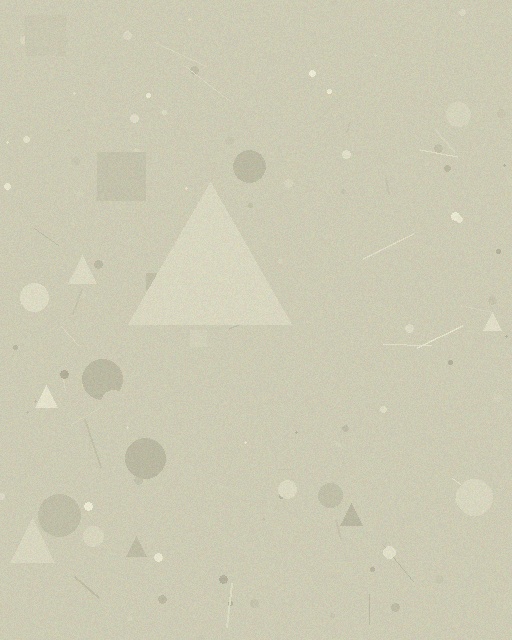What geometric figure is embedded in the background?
A triangle is embedded in the background.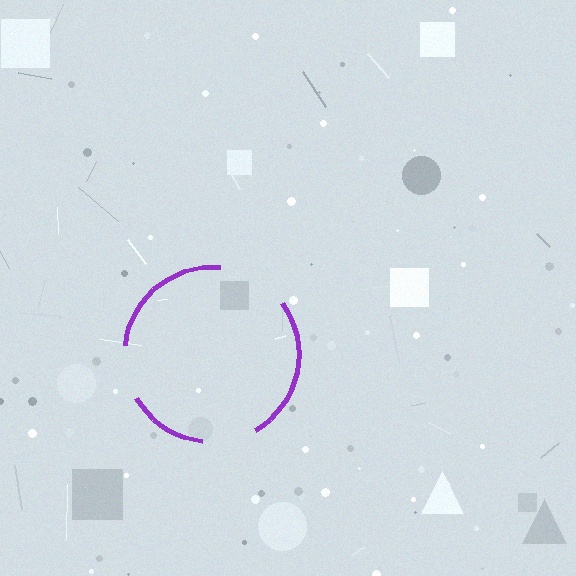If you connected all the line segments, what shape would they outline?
They would outline a circle.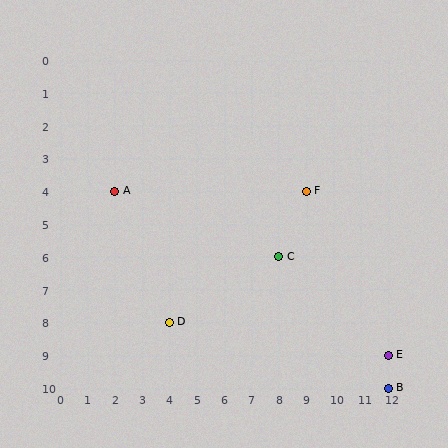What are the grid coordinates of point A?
Point A is at grid coordinates (2, 4).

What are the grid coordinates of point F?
Point F is at grid coordinates (9, 4).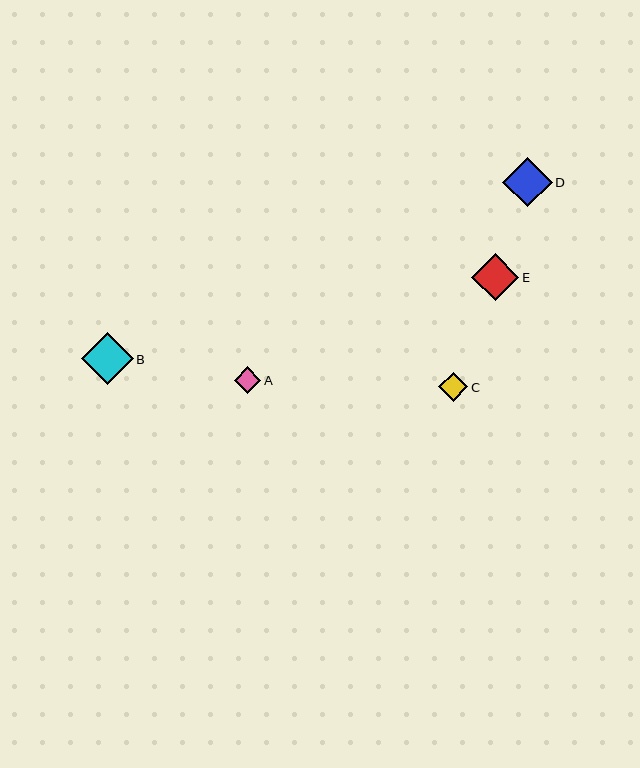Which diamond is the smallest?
Diamond A is the smallest with a size of approximately 27 pixels.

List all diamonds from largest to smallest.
From largest to smallest: B, D, E, C, A.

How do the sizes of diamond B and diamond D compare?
Diamond B and diamond D are approximately the same size.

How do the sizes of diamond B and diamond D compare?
Diamond B and diamond D are approximately the same size.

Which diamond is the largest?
Diamond B is the largest with a size of approximately 51 pixels.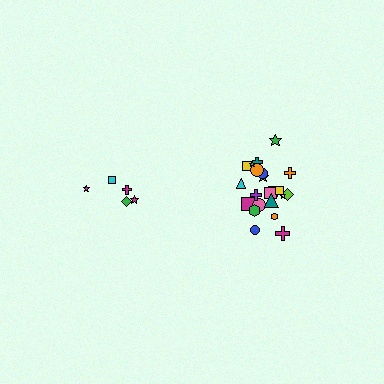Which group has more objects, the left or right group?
The right group.